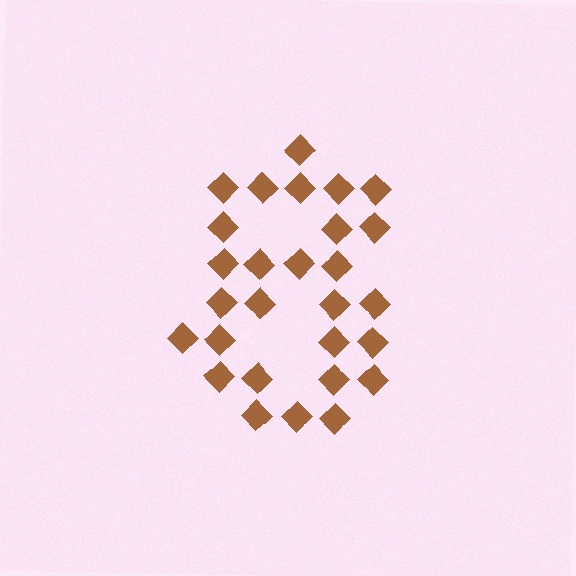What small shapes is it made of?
It is made of small diamonds.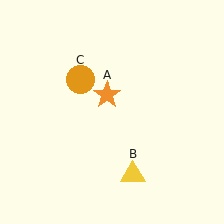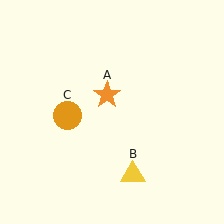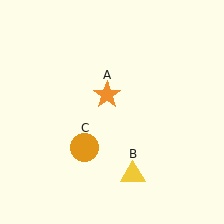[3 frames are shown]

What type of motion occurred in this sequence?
The orange circle (object C) rotated counterclockwise around the center of the scene.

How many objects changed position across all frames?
1 object changed position: orange circle (object C).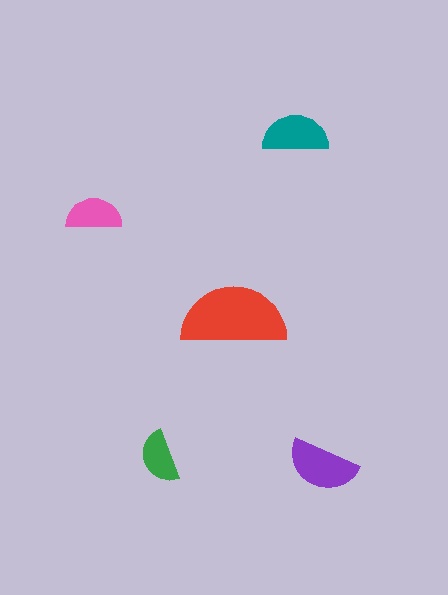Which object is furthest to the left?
The pink semicircle is leftmost.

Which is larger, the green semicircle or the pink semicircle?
The pink one.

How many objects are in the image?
There are 5 objects in the image.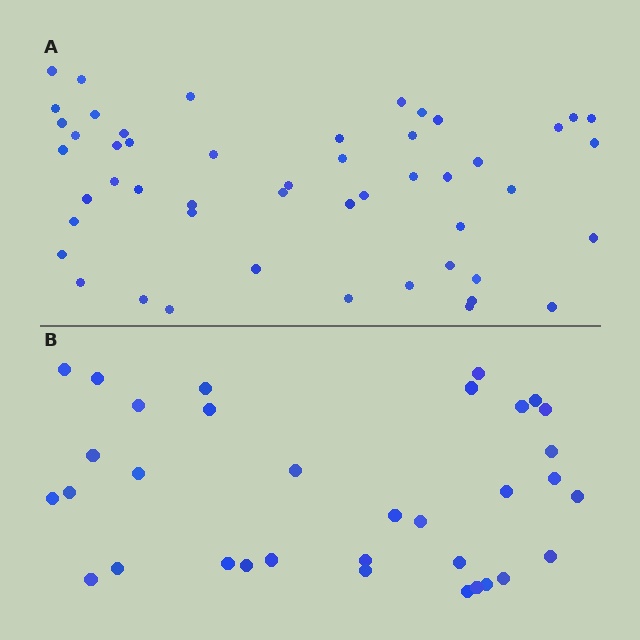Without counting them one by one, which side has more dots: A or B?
Region A (the top region) has more dots.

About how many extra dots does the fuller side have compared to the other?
Region A has approximately 15 more dots than region B.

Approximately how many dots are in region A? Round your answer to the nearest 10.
About 50 dots.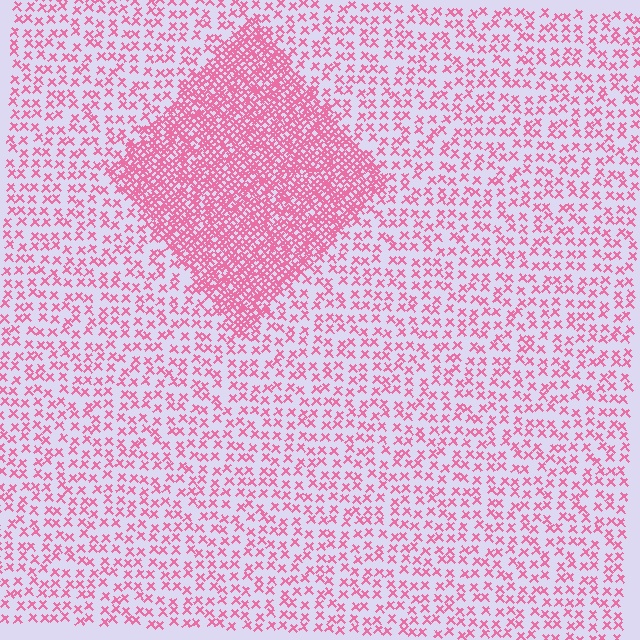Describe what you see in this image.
The image contains small pink elements arranged at two different densities. A diamond-shaped region is visible where the elements are more densely packed than the surrounding area.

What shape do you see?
I see a diamond.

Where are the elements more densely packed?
The elements are more densely packed inside the diamond boundary.